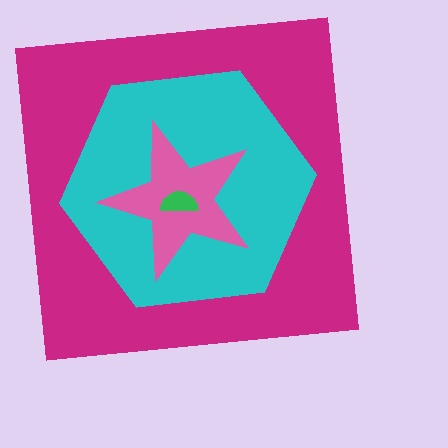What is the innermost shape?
The green semicircle.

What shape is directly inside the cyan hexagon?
The pink star.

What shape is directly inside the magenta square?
The cyan hexagon.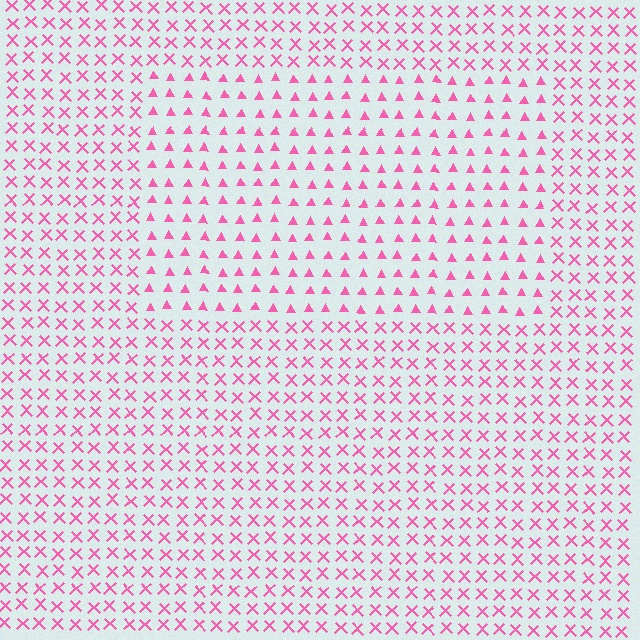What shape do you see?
I see a rectangle.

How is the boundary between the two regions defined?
The boundary is defined by a change in element shape: triangles inside vs. X marks outside. All elements share the same color and spacing.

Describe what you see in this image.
The image is filled with small pink elements arranged in a uniform grid. A rectangle-shaped region contains triangles, while the surrounding area contains X marks. The boundary is defined purely by the change in element shape.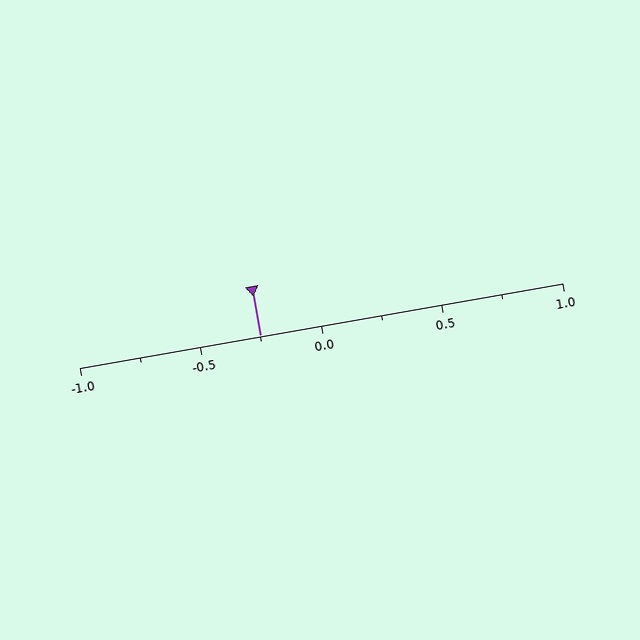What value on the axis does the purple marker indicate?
The marker indicates approximately -0.25.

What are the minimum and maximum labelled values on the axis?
The axis runs from -1.0 to 1.0.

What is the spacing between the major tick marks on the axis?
The major ticks are spaced 0.5 apart.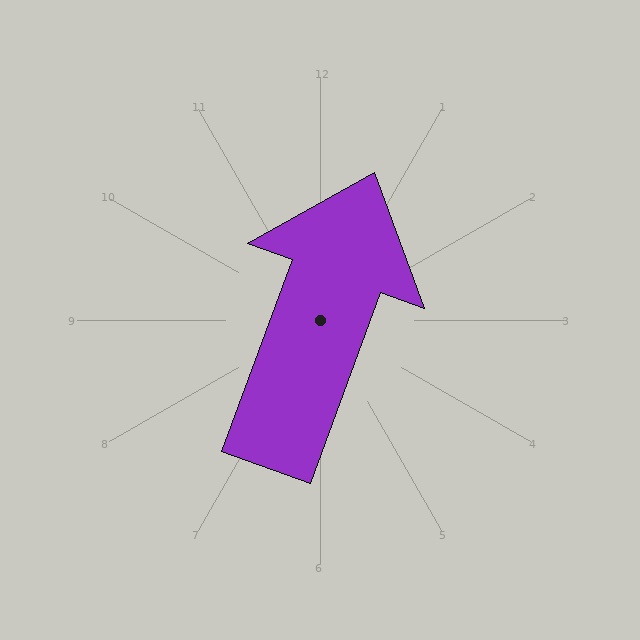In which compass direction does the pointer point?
North.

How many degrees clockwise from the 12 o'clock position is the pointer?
Approximately 20 degrees.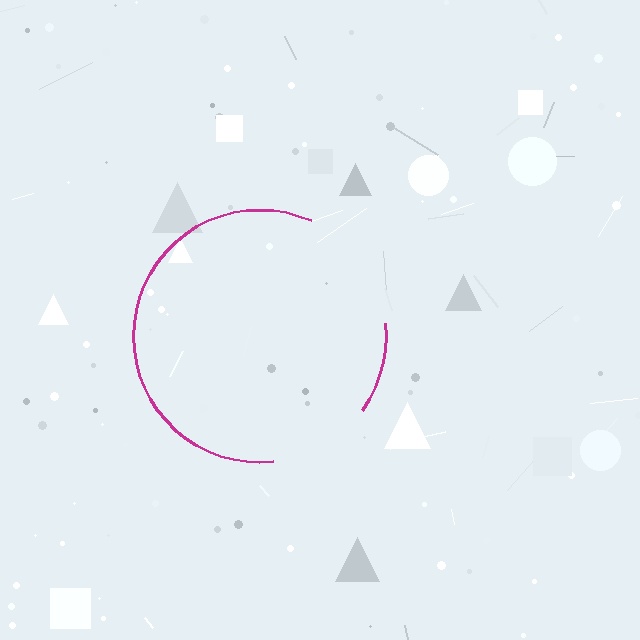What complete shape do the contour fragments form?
The contour fragments form a circle.